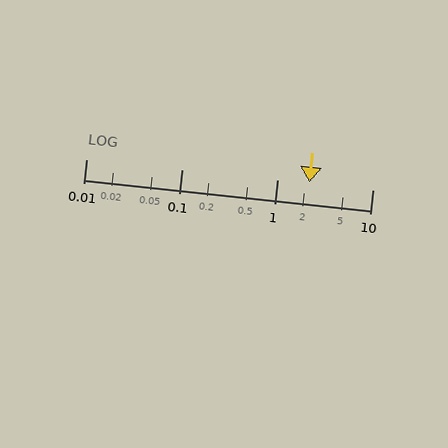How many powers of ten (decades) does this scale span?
The scale spans 3 decades, from 0.01 to 10.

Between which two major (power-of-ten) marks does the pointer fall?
The pointer is between 1 and 10.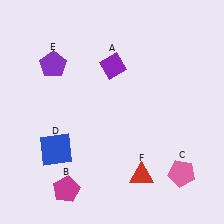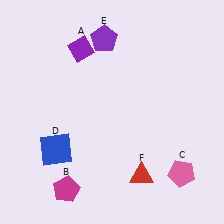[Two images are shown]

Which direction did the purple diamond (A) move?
The purple diamond (A) moved left.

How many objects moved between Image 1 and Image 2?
2 objects moved between the two images.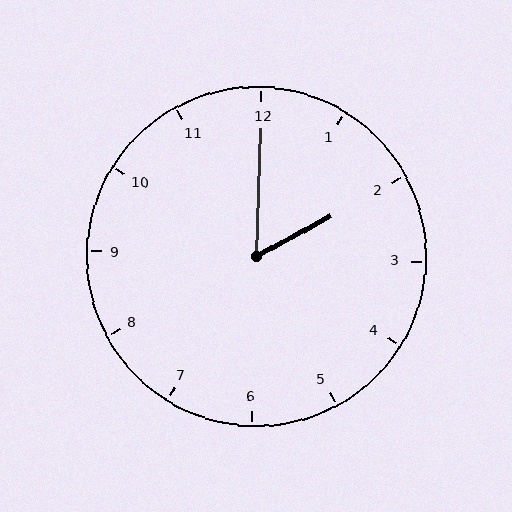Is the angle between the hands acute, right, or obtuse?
It is acute.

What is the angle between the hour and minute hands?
Approximately 60 degrees.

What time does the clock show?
2:00.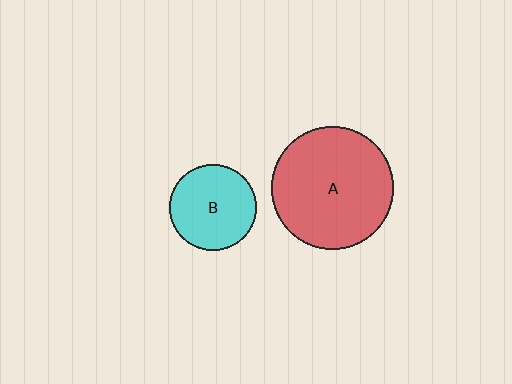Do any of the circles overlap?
No, none of the circles overlap.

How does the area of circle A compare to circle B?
Approximately 2.0 times.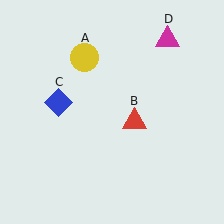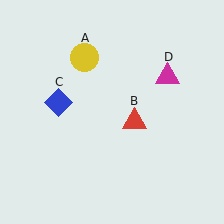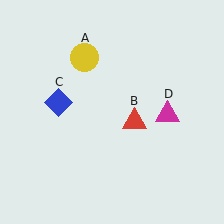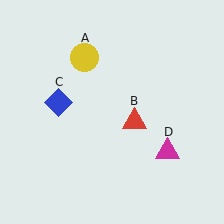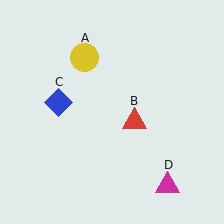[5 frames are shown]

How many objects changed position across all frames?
1 object changed position: magenta triangle (object D).